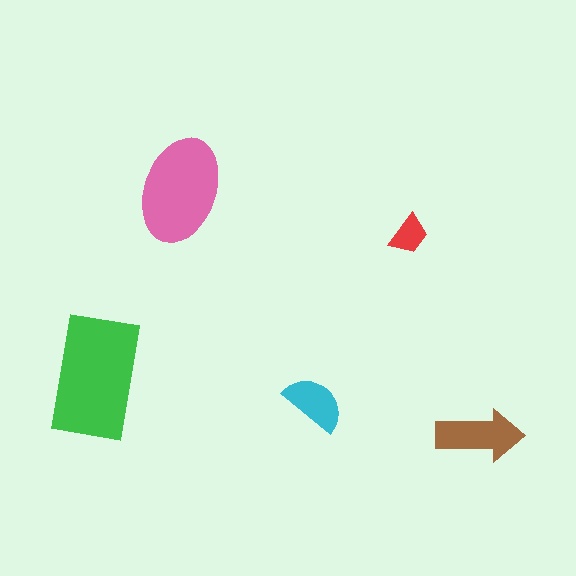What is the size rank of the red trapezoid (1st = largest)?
5th.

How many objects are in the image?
There are 5 objects in the image.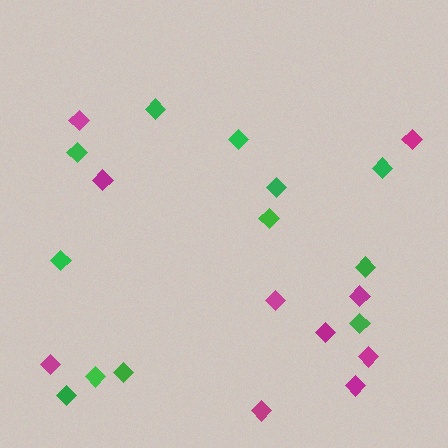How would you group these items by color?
There are 2 groups: one group of magenta diamonds (10) and one group of green diamonds (12).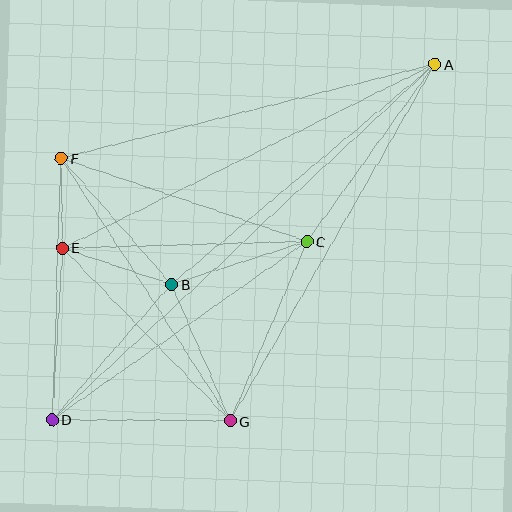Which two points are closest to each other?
Points E and F are closest to each other.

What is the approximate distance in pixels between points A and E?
The distance between A and E is approximately 415 pixels.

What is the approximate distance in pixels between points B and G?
The distance between B and G is approximately 148 pixels.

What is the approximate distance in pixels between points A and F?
The distance between A and F is approximately 386 pixels.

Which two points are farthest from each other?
Points A and D are farthest from each other.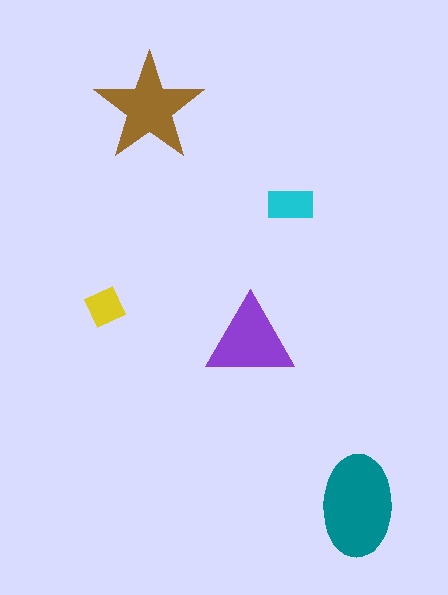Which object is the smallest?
The yellow square.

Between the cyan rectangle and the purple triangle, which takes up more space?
The purple triangle.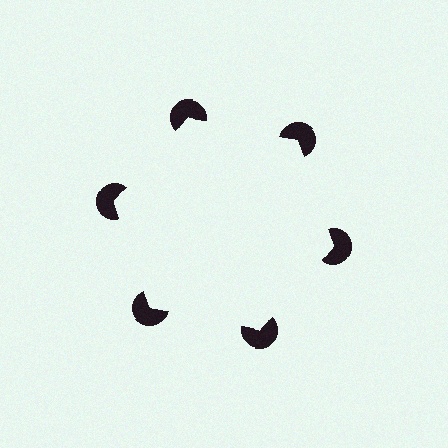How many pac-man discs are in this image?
There are 6 — one at each vertex of the illusory hexagon.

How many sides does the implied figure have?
6 sides.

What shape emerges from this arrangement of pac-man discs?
An illusory hexagon — its edges are inferred from the aligned wedge cuts in the pac-man discs, not physically drawn.